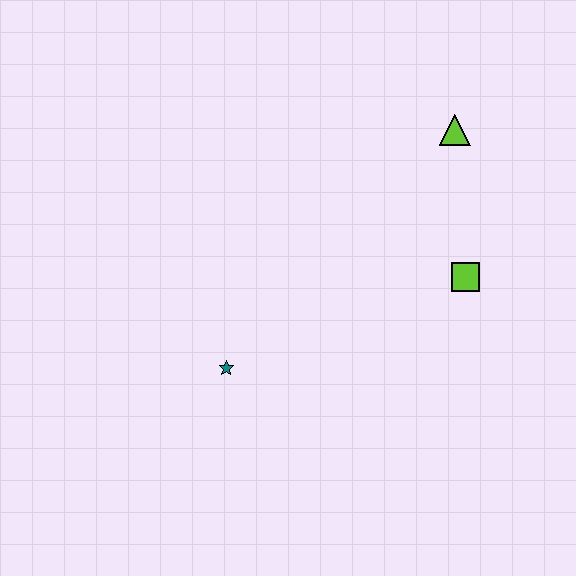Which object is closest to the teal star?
The lime square is closest to the teal star.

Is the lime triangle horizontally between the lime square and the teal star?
Yes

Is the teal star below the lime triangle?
Yes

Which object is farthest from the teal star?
The lime triangle is farthest from the teal star.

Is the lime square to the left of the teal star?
No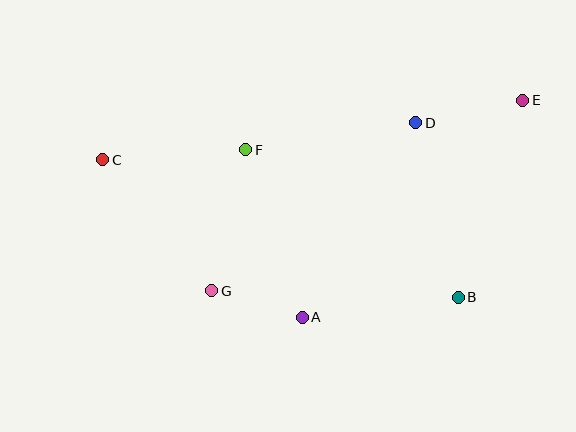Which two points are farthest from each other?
Points C and E are farthest from each other.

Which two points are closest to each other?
Points A and G are closest to each other.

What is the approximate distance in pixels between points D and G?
The distance between D and G is approximately 265 pixels.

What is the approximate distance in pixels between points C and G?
The distance between C and G is approximately 170 pixels.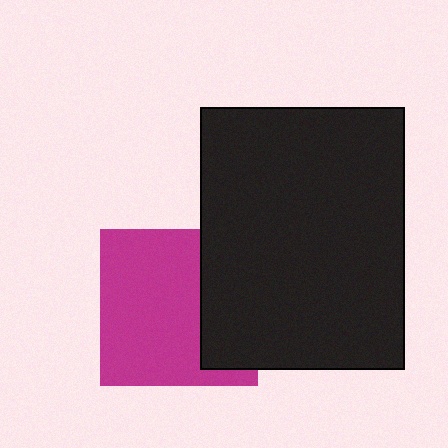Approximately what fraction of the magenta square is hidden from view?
Roughly 33% of the magenta square is hidden behind the black rectangle.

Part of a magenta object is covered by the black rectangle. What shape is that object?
It is a square.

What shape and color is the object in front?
The object in front is a black rectangle.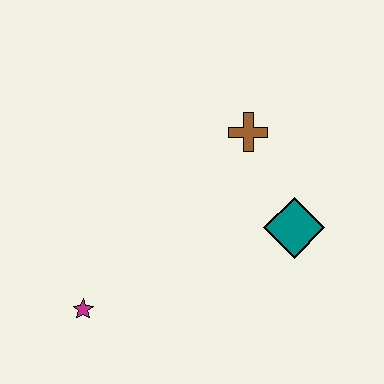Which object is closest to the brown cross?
The teal diamond is closest to the brown cross.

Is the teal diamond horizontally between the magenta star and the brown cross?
No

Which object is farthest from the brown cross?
The magenta star is farthest from the brown cross.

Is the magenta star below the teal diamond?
Yes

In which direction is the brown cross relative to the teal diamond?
The brown cross is above the teal diamond.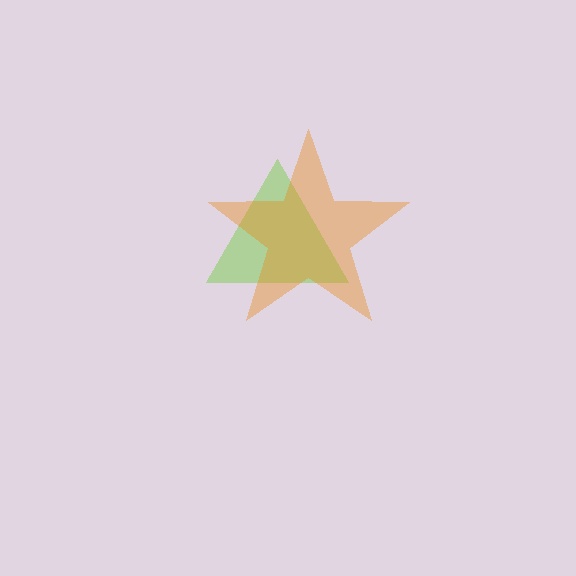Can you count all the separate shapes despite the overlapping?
Yes, there are 2 separate shapes.